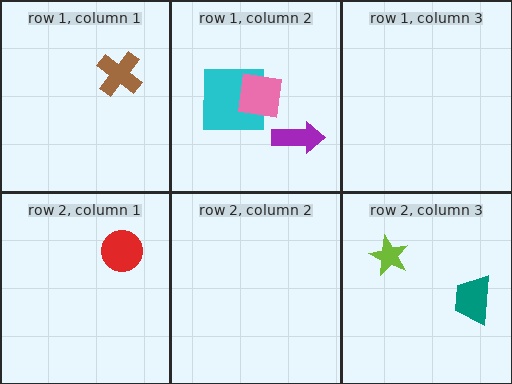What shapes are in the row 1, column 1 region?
The brown cross.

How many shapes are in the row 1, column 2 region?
3.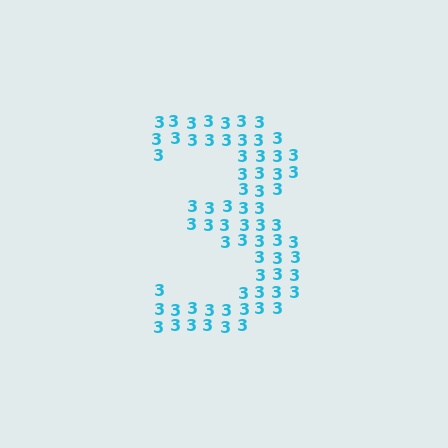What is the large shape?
The large shape is the digit 3.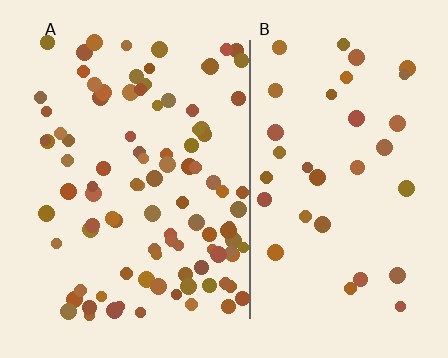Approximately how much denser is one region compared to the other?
Approximately 2.8× — region A over region B.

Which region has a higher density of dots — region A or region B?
A (the left).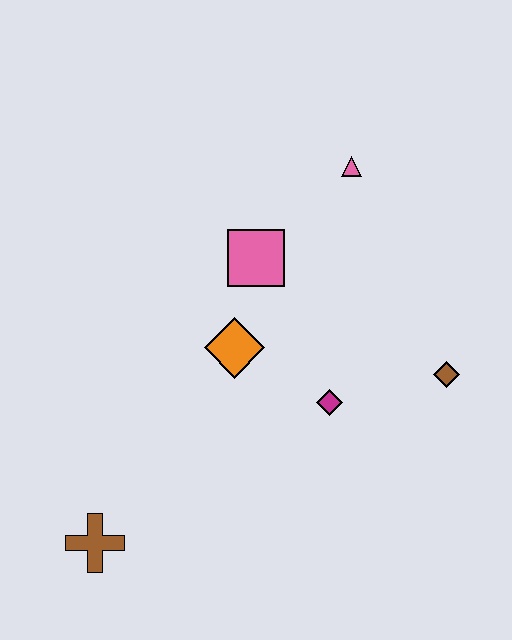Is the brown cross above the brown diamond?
No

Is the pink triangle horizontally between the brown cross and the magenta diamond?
No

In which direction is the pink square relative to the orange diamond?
The pink square is above the orange diamond.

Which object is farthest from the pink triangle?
The brown cross is farthest from the pink triangle.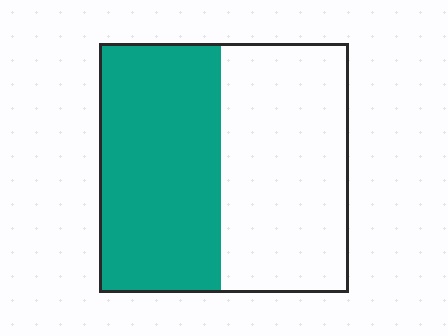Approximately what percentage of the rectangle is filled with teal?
Approximately 50%.